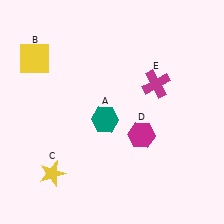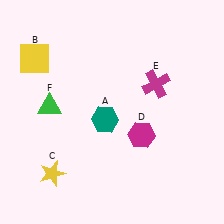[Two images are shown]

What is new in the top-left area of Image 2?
A green triangle (F) was added in the top-left area of Image 2.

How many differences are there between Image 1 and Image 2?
There is 1 difference between the two images.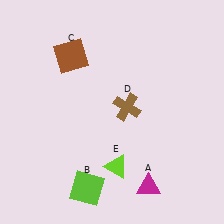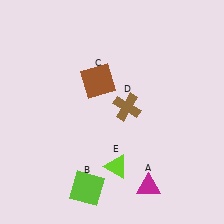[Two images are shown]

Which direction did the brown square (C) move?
The brown square (C) moved right.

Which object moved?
The brown square (C) moved right.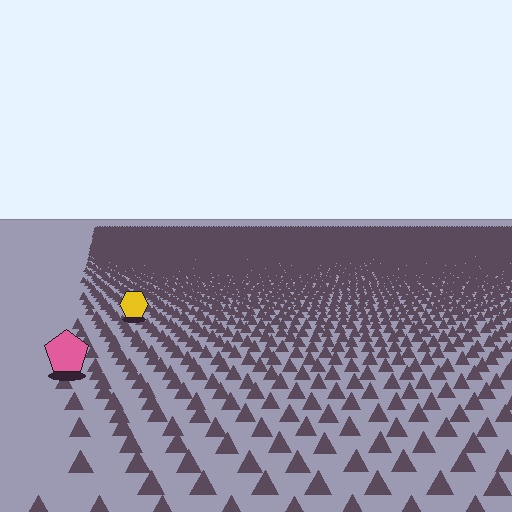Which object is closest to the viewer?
The pink pentagon is closest. The texture marks near it are larger and more spread out.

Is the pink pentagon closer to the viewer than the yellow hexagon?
Yes. The pink pentagon is closer — you can tell from the texture gradient: the ground texture is coarser near it.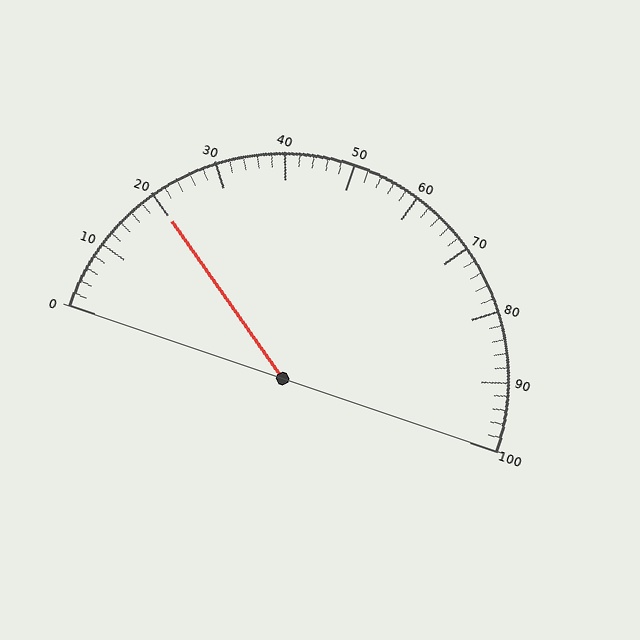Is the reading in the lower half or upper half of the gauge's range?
The reading is in the lower half of the range (0 to 100).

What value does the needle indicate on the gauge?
The needle indicates approximately 20.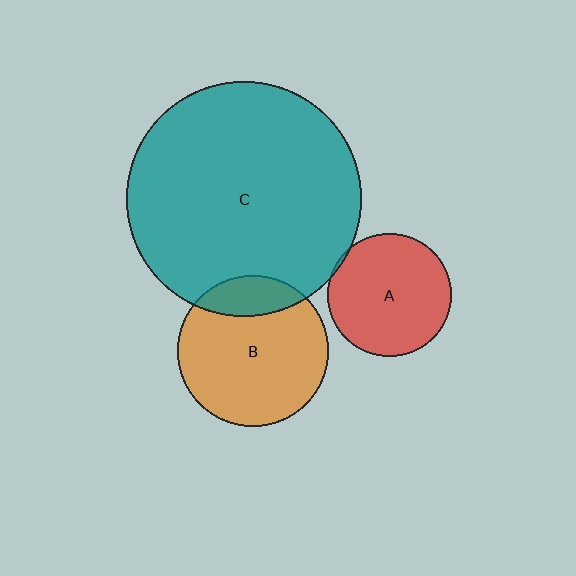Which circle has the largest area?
Circle C (teal).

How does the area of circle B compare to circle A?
Approximately 1.5 times.